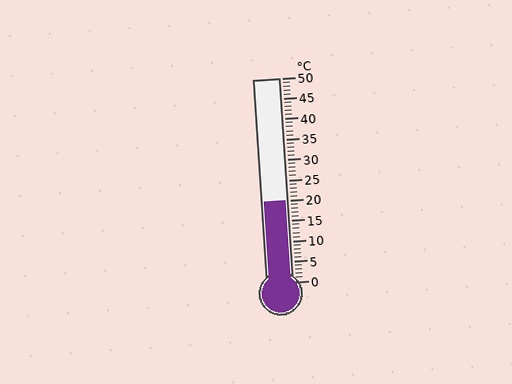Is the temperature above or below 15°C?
The temperature is above 15°C.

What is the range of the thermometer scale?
The thermometer scale ranges from 0°C to 50°C.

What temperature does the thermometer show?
The thermometer shows approximately 20°C.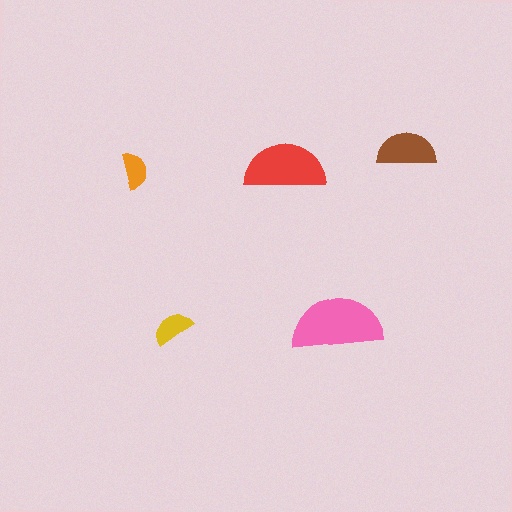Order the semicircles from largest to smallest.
the pink one, the red one, the brown one, the yellow one, the orange one.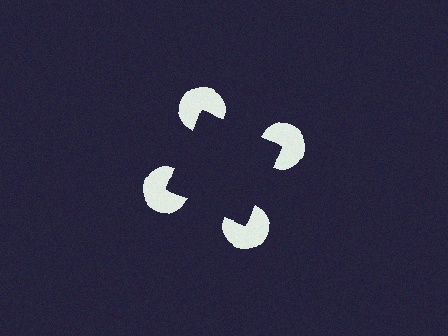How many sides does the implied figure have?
4 sides.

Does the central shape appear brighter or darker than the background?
It typically appears slightly darker than the background, even though no actual brightness change is drawn.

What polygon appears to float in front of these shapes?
An illusory square — its edges are inferred from the aligned wedge cuts in the pac-man discs, not physically drawn.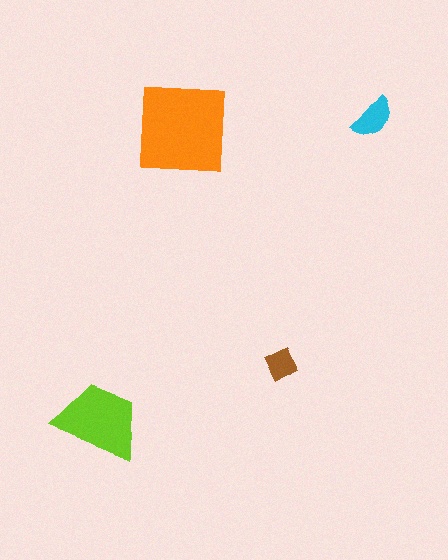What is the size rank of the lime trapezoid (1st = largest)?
2nd.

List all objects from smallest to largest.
The brown diamond, the cyan semicircle, the lime trapezoid, the orange square.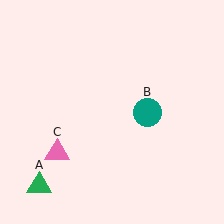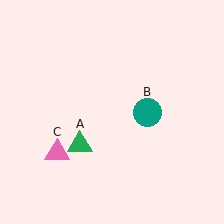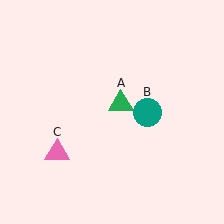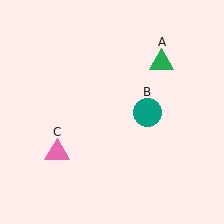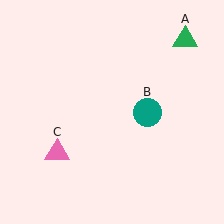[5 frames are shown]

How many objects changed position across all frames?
1 object changed position: green triangle (object A).